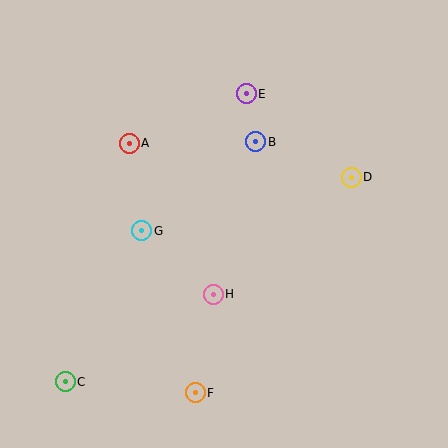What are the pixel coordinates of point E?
Point E is at (246, 94).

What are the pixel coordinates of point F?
Point F is at (195, 393).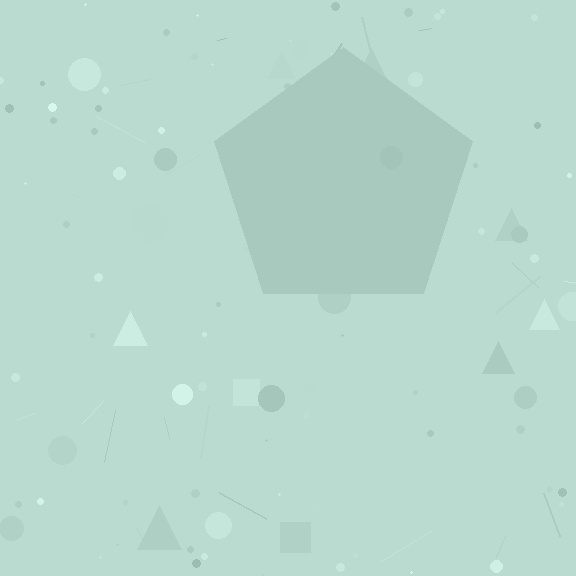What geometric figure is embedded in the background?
A pentagon is embedded in the background.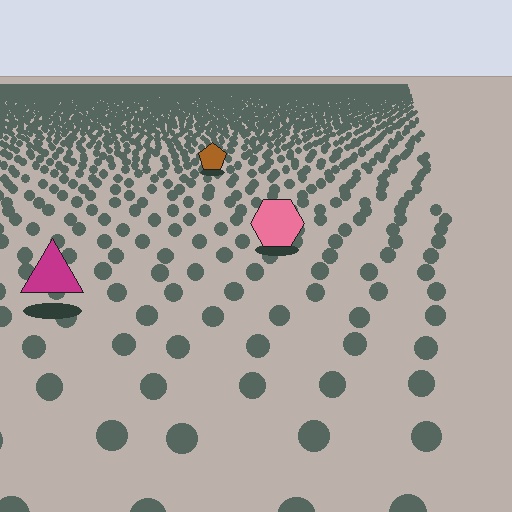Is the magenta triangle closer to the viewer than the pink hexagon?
Yes. The magenta triangle is closer — you can tell from the texture gradient: the ground texture is coarser near it.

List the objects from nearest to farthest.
From nearest to farthest: the magenta triangle, the pink hexagon, the brown pentagon.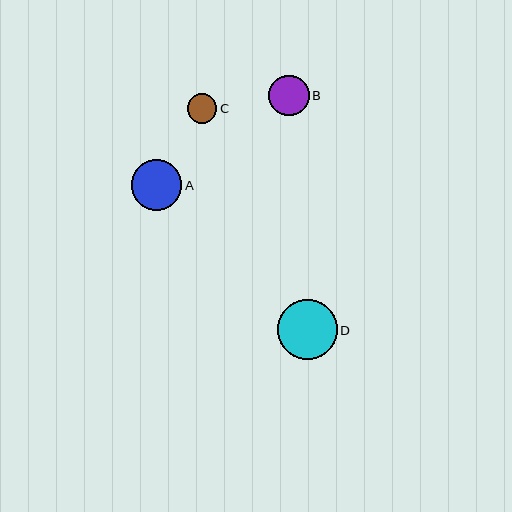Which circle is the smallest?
Circle C is the smallest with a size of approximately 29 pixels.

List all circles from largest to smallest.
From largest to smallest: D, A, B, C.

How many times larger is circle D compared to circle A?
Circle D is approximately 1.2 times the size of circle A.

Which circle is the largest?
Circle D is the largest with a size of approximately 60 pixels.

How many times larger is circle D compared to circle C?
Circle D is approximately 2.0 times the size of circle C.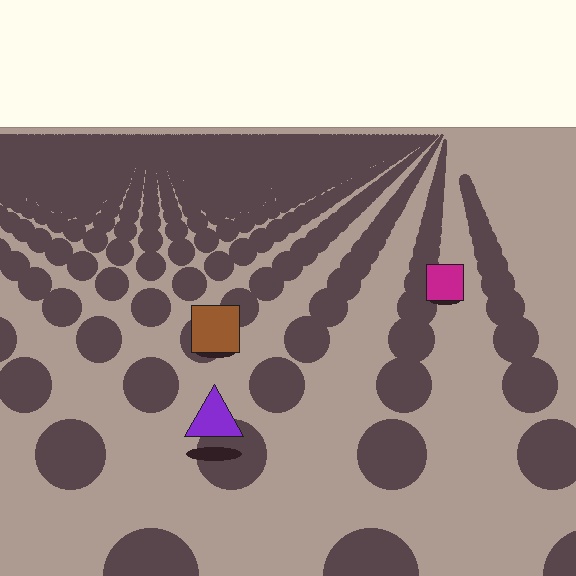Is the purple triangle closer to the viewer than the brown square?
Yes. The purple triangle is closer — you can tell from the texture gradient: the ground texture is coarser near it.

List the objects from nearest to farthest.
From nearest to farthest: the purple triangle, the brown square, the magenta square.